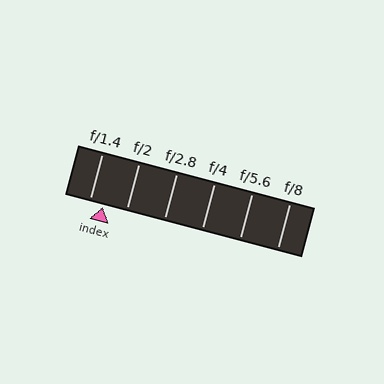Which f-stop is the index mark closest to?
The index mark is closest to f/1.4.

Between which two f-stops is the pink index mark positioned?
The index mark is between f/1.4 and f/2.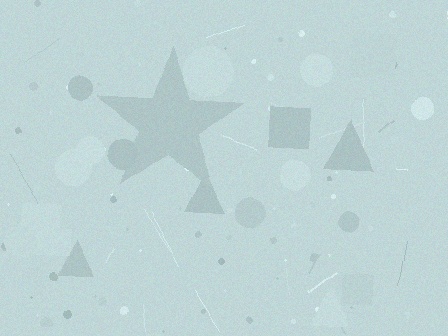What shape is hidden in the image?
A star is hidden in the image.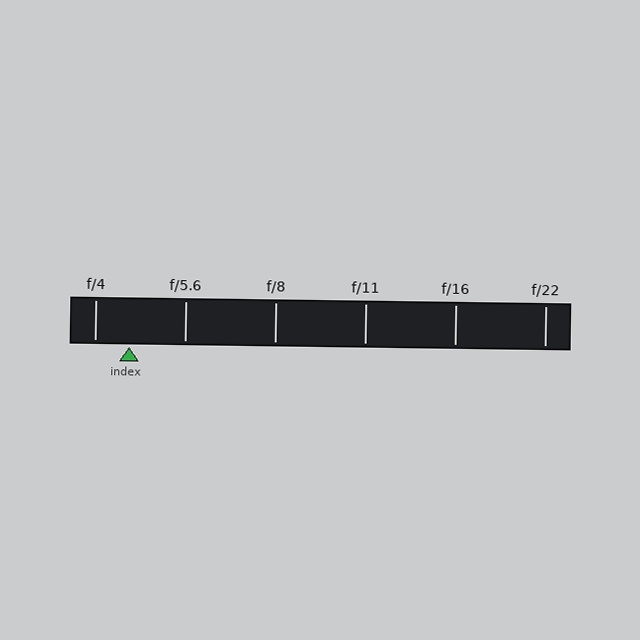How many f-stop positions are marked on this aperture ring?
There are 6 f-stop positions marked.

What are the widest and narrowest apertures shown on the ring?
The widest aperture shown is f/4 and the narrowest is f/22.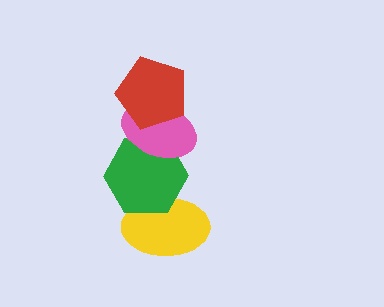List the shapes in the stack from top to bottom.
From top to bottom: the red pentagon, the pink ellipse, the green hexagon, the yellow ellipse.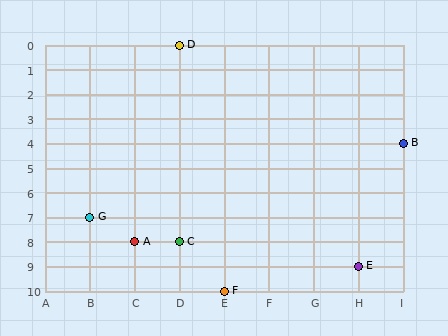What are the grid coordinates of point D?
Point D is at grid coordinates (D, 0).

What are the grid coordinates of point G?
Point G is at grid coordinates (B, 7).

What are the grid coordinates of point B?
Point B is at grid coordinates (I, 4).